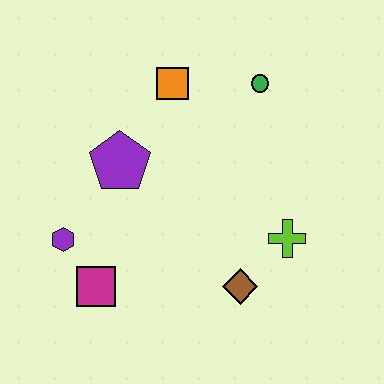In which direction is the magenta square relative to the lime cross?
The magenta square is to the left of the lime cross.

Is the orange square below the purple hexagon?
No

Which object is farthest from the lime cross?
The purple hexagon is farthest from the lime cross.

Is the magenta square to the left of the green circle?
Yes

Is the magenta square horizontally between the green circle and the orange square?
No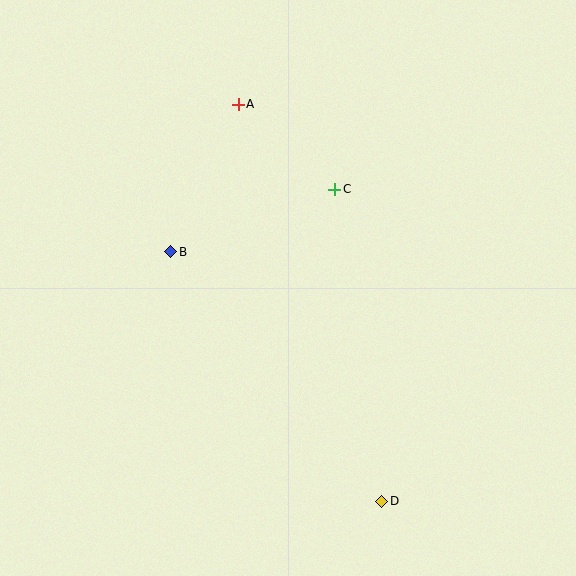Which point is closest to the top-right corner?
Point C is closest to the top-right corner.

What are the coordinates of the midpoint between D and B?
The midpoint between D and B is at (276, 377).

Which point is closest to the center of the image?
Point C at (335, 189) is closest to the center.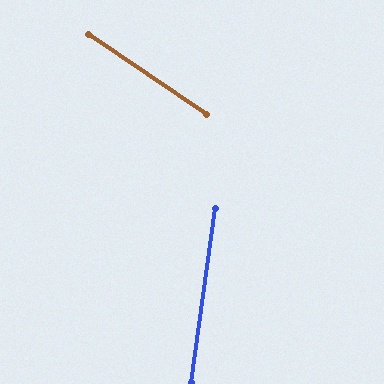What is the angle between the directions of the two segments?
Approximately 64 degrees.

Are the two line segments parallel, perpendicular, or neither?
Neither parallel nor perpendicular — they differ by about 64°.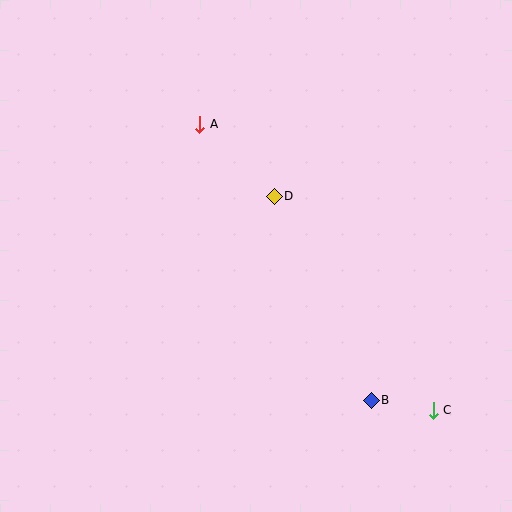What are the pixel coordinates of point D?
Point D is at (274, 196).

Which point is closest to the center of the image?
Point D at (274, 196) is closest to the center.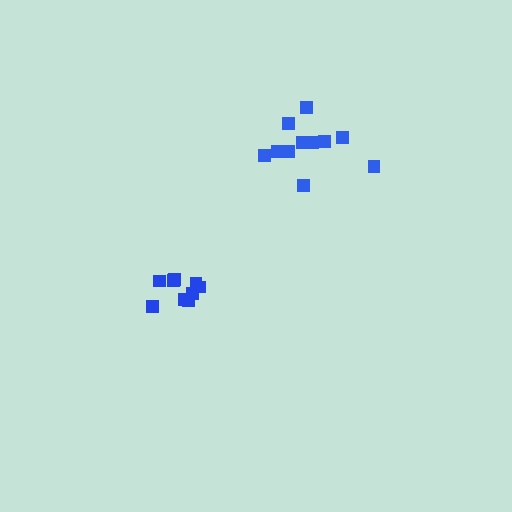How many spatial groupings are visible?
There are 2 spatial groupings.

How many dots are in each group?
Group 1: 9 dots, Group 2: 11 dots (20 total).